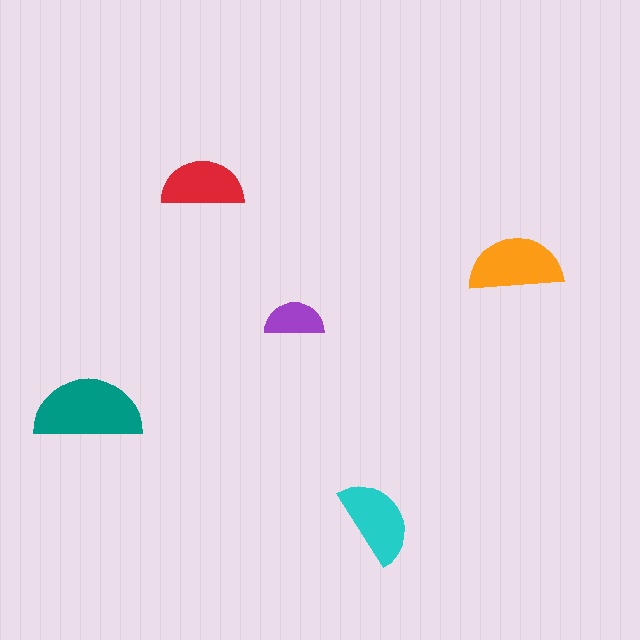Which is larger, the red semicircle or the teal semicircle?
The teal one.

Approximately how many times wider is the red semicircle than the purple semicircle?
About 1.5 times wider.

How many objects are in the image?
There are 5 objects in the image.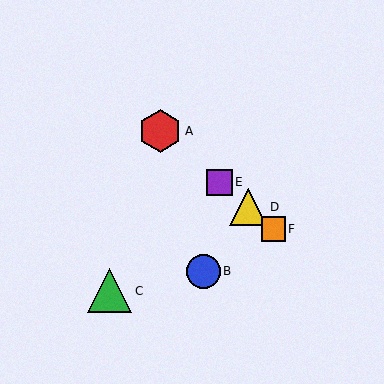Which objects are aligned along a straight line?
Objects A, D, E, F are aligned along a straight line.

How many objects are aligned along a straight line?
4 objects (A, D, E, F) are aligned along a straight line.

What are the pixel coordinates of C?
Object C is at (110, 291).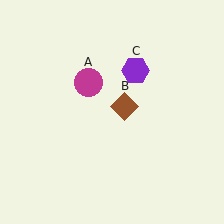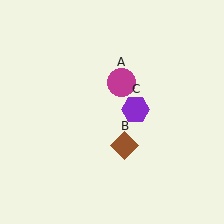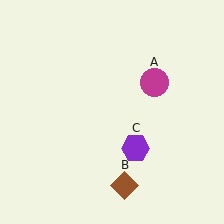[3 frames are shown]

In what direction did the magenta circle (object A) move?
The magenta circle (object A) moved right.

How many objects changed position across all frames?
3 objects changed position: magenta circle (object A), brown diamond (object B), purple hexagon (object C).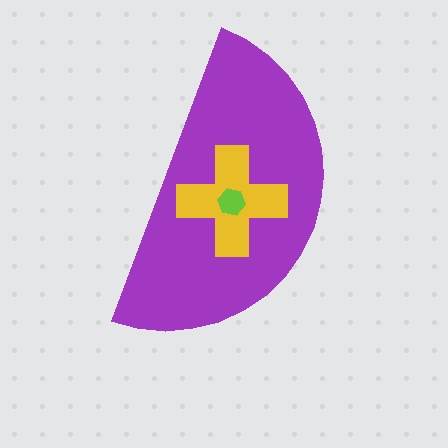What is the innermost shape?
The lime hexagon.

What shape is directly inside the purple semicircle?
The yellow cross.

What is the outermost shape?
The purple semicircle.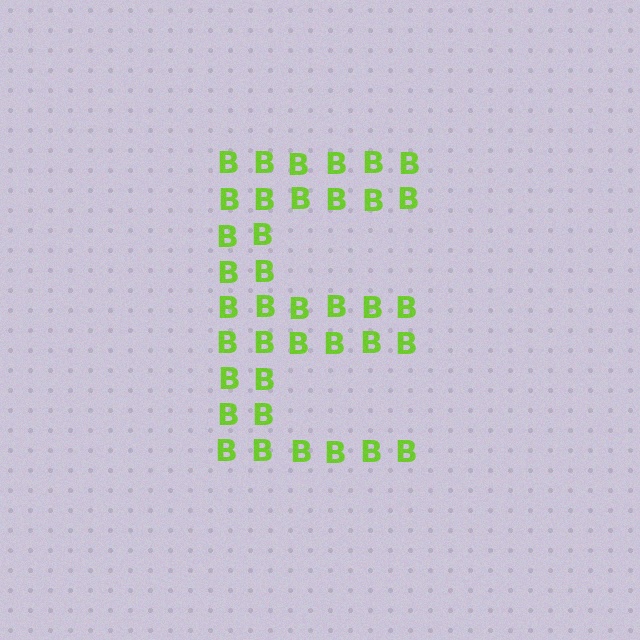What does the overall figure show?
The overall figure shows the letter E.